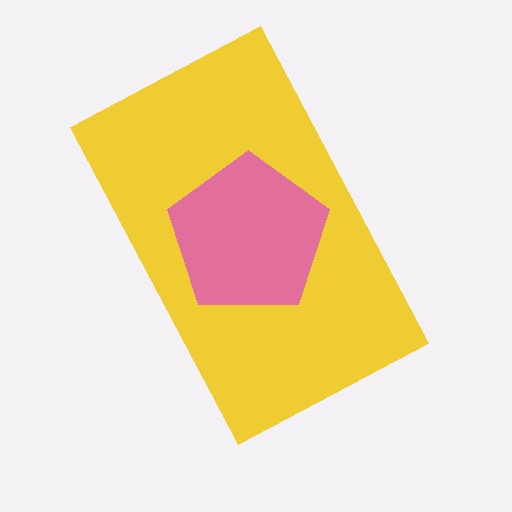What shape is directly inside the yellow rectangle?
The pink pentagon.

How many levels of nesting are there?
2.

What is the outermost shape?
The yellow rectangle.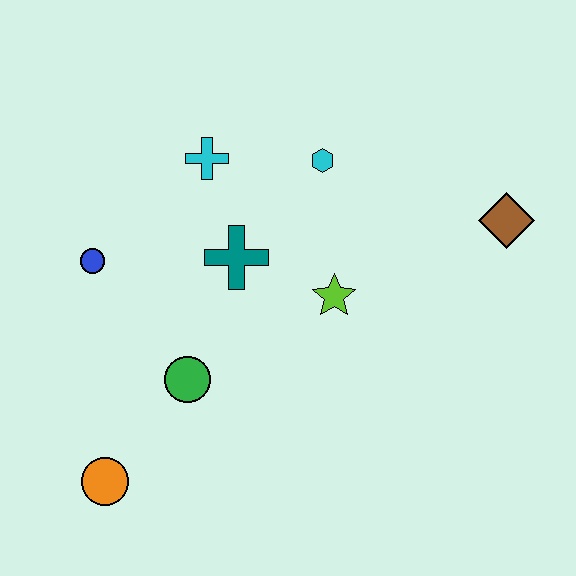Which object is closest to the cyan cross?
The teal cross is closest to the cyan cross.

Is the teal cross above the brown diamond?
No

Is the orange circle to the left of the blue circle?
No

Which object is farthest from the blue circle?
The brown diamond is farthest from the blue circle.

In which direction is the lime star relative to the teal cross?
The lime star is to the right of the teal cross.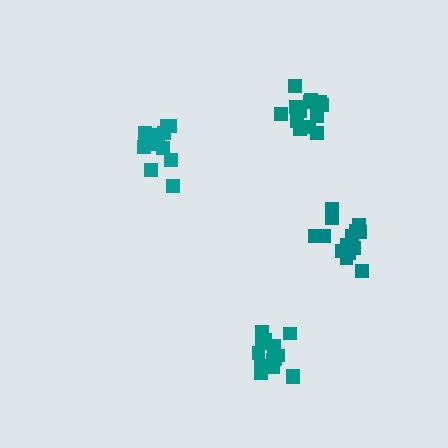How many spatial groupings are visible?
There are 4 spatial groupings.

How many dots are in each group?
Group 1: 15 dots, Group 2: 12 dots, Group 3: 13 dots, Group 4: 14 dots (54 total).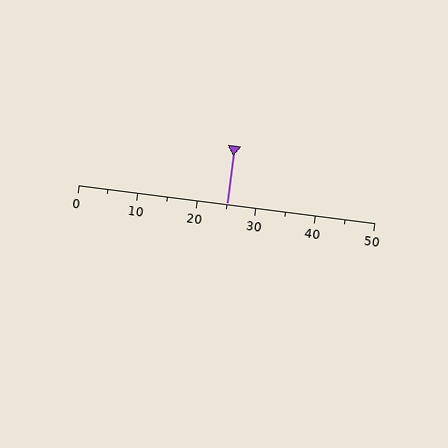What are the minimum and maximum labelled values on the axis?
The axis runs from 0 to 50.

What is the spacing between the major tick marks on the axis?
The major ticks are spaced 10 apart.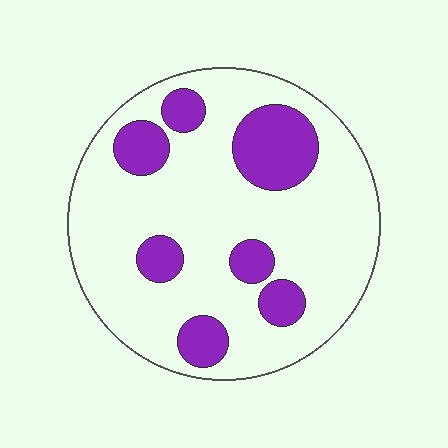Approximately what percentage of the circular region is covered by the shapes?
Approximately 25%.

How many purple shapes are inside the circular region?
7.